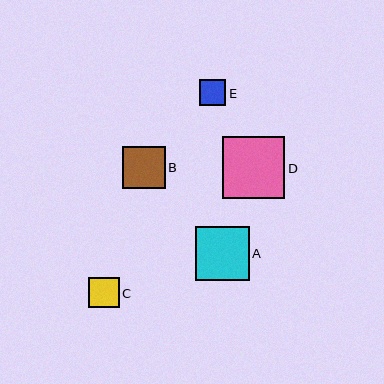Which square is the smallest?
Square E is the smallest with a size of approximately 26 pixels.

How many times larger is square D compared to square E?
Square D is approximately 2.4 times the size of square E.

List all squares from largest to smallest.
From largest to smallest: D, A, B, C, E.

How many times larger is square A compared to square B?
Square A is approximately 1.3 times the size of square B.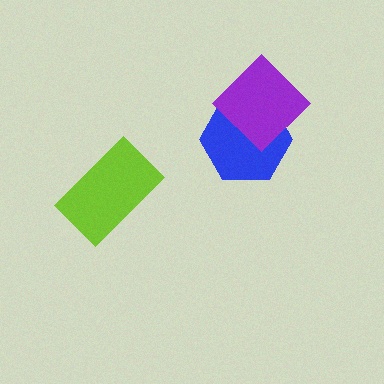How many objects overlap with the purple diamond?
1 object overlaps with the purple diamond.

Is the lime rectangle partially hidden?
No, no other shape covers it.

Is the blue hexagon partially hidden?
Yes, it is partially covered by another shape.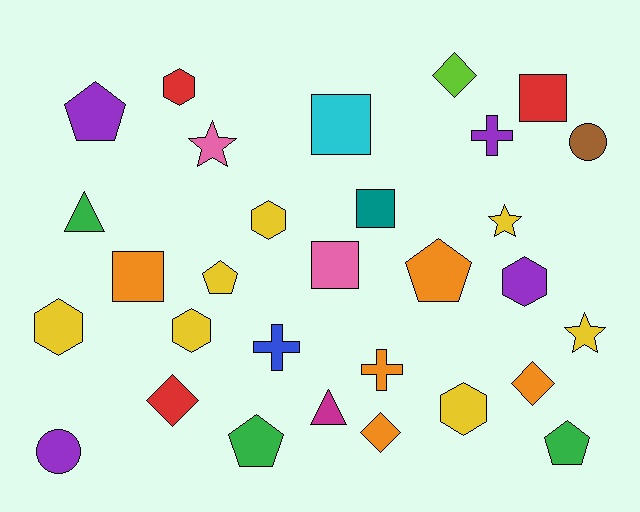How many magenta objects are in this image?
There is 1 magenta object.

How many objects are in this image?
There are 30 objects.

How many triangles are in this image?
There are 2 triangles.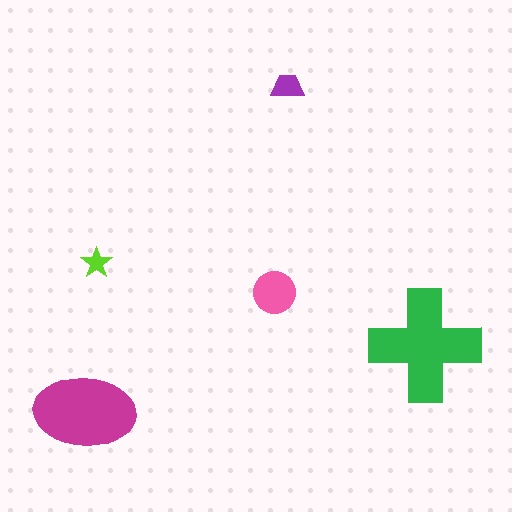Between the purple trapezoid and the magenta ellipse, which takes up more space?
The magenta ellipse.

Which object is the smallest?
The lime star.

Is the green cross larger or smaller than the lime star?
Larger.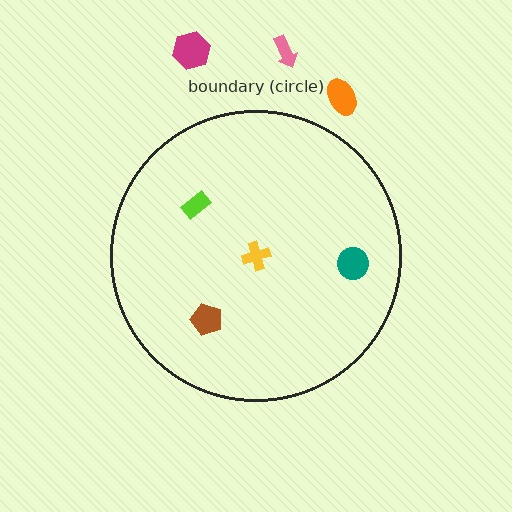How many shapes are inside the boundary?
4 inside, 3 outside.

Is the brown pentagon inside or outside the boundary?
Inside.